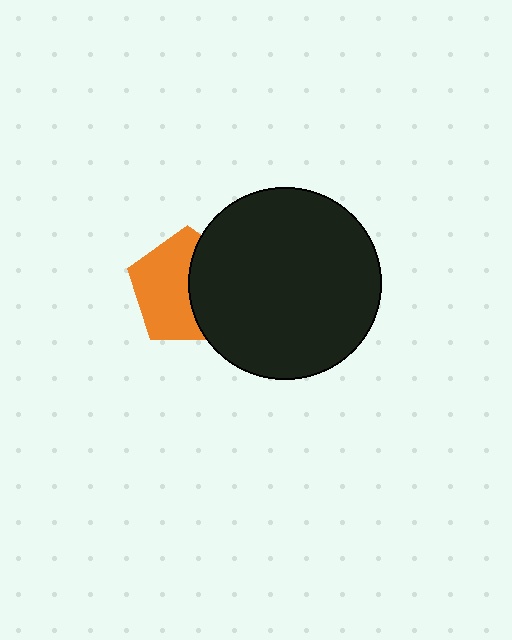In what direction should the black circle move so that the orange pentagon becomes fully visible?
The black circle should move right. That is the shortest direction to clear the overlap and leave the orange pentagon fully visible.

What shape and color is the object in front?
The object in front is a black circle.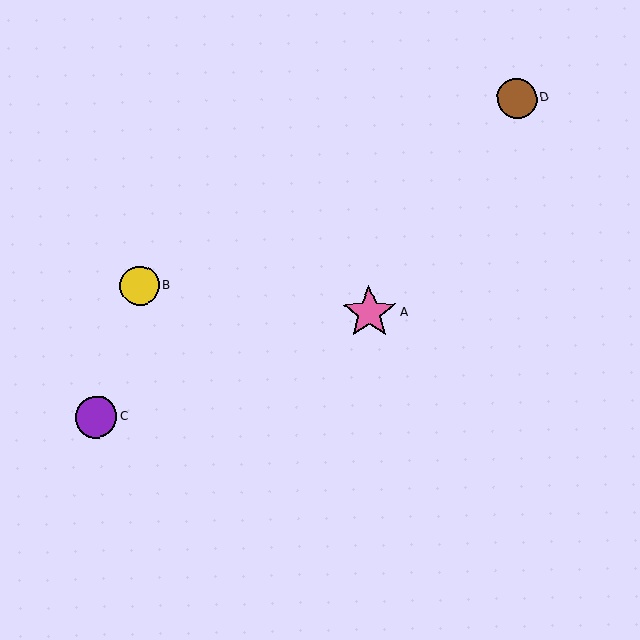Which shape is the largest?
The pink star (labeled A) is the largest.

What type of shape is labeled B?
Shape B is a yellow circle.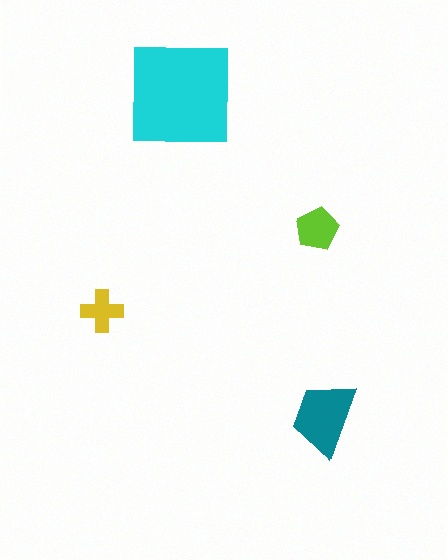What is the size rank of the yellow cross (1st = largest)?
4th.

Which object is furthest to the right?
The teal trapezoid is rightmost.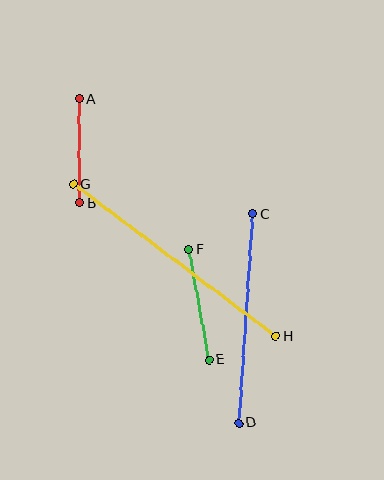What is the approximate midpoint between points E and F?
The midpoint is at approximately (199, 304) pixels.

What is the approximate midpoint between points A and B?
The midpoint is at approximately (79, 151) pixels.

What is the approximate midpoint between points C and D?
The midpoint is at approximately (246, 318) pixels.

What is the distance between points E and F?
The distance is approximately 112 pixels.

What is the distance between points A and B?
The distance is approximately 104 pixels.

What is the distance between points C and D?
The distance is approximately 210 pixels.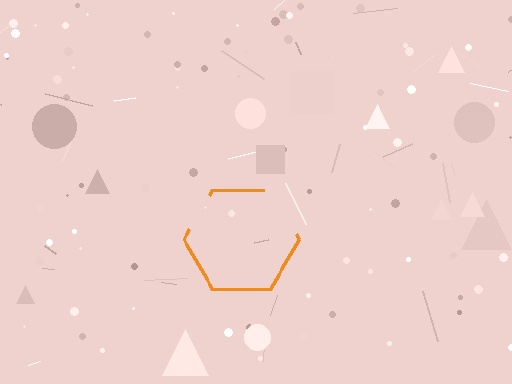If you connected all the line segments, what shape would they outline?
They would outline a hexagon.